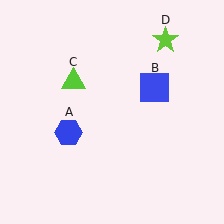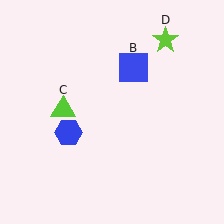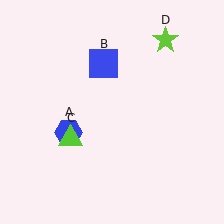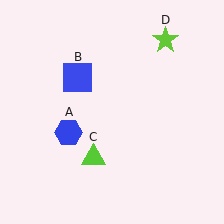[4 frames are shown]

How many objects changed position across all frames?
2 objects changed position: blue square (object B), lime triangle (object C).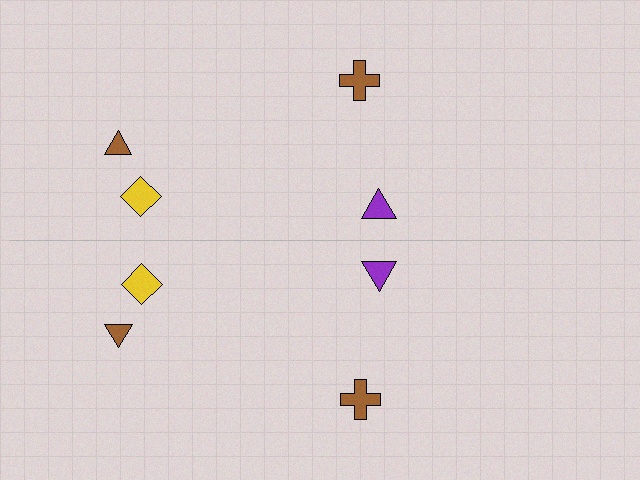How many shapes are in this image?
There are 8 shapes in this image.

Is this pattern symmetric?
Yes, this pattern has bilateral (reflection) symmetry.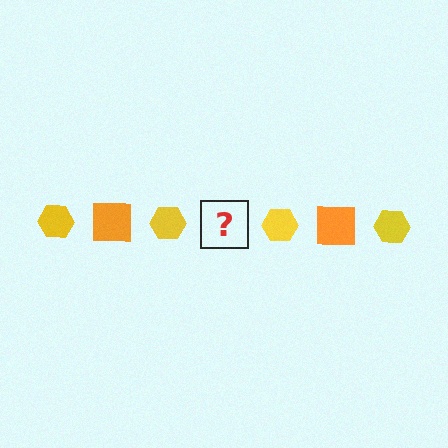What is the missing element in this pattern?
The missing element is an orange square.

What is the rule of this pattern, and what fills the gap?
The rule is that the pattern alternates between yellow hexagon and orange square. The gap should be filled with an orange square.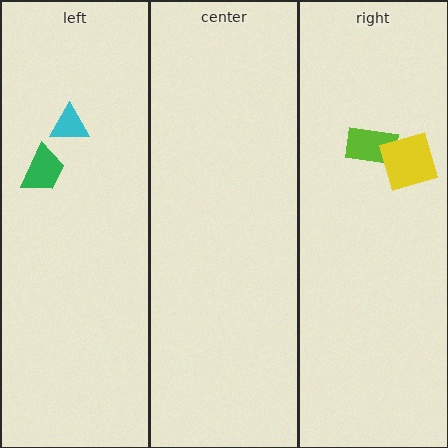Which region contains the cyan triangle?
The left region.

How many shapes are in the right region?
2.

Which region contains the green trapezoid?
The left region.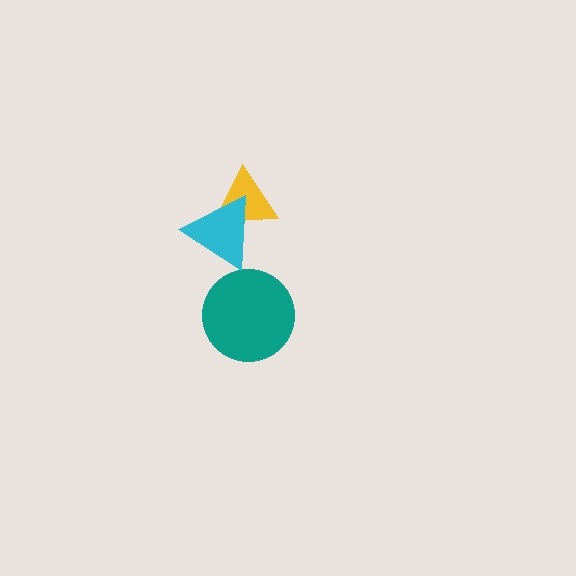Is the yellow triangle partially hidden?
Yes, it is partially covered by another shape.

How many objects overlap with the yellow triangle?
1 object overlaps with the yellow triangle.